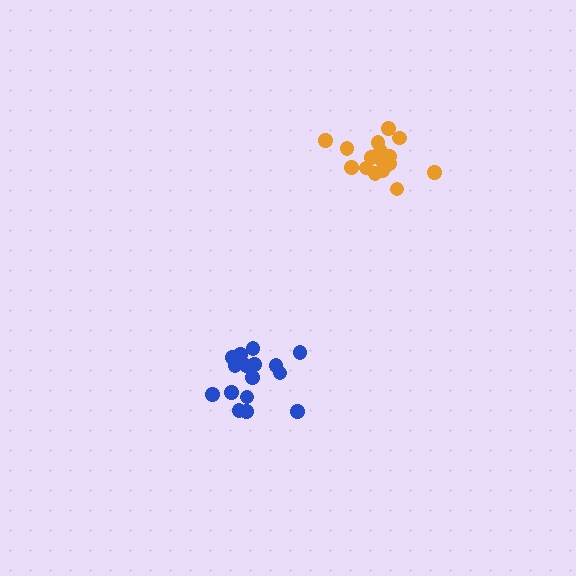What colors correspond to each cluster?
The clusters are colored: orange, blue.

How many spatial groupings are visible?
There are 2 spatial groupings.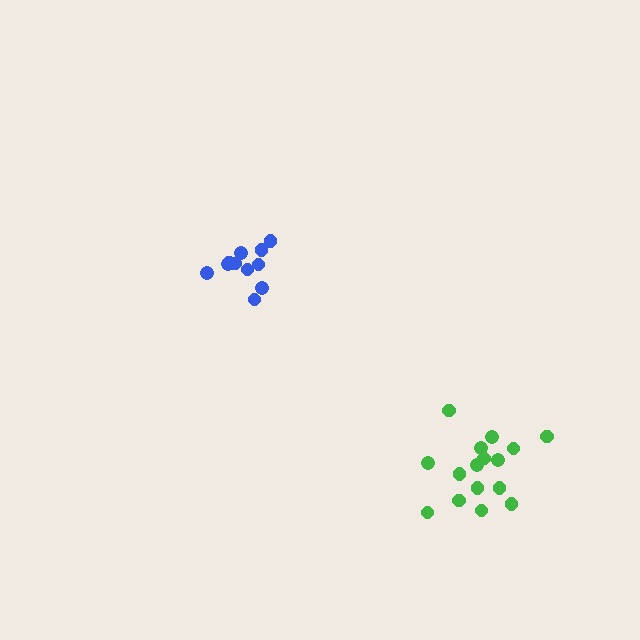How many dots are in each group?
Group 1: 11 dots, Group 2: 16 dots (27 total).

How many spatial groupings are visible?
There are 2 spatial groupings.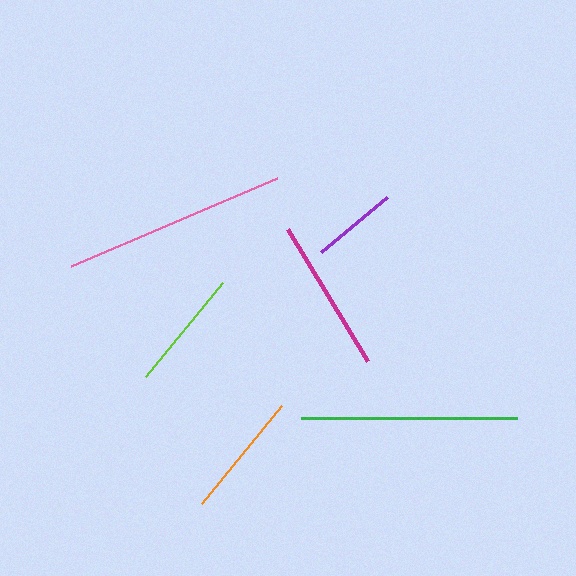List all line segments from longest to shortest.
From longest to shortest: pink, green, magenta, orange, lime, purple.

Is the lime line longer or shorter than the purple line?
The lime line is longer than the purple line.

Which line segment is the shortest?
The purple line is the shortest at approximately 86 pixels.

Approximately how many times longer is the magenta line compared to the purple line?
The magenta line is approximately 1.8 times the length of the purple line.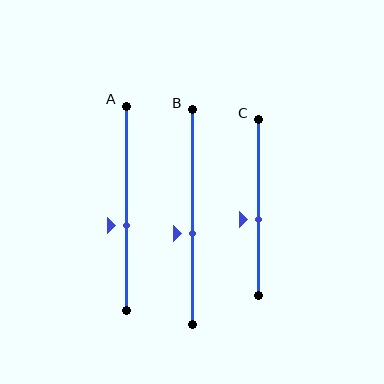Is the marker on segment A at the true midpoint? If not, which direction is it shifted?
No, the marker on segment A is shifted downward by about 8% of the segment length.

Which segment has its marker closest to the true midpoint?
Segment C has its marker closest to the true midpoint.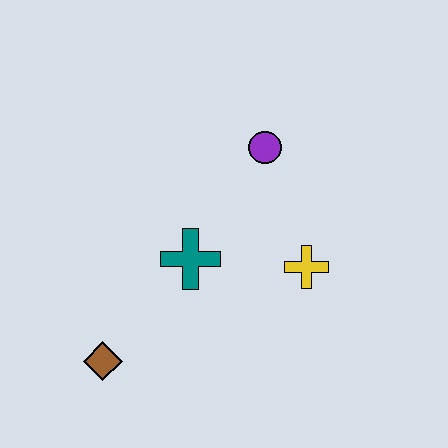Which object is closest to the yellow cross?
The teal cross is closest to the yellow cross.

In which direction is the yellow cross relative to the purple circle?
The yellow cross is below the purple circle.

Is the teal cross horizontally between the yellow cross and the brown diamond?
Yes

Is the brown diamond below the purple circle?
Yes